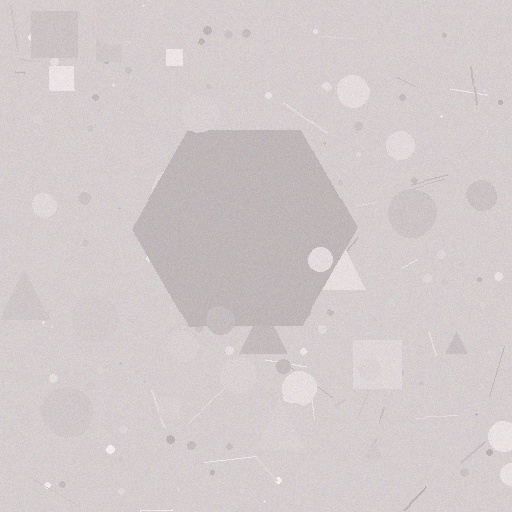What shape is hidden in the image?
A hexagon is hidden in the image.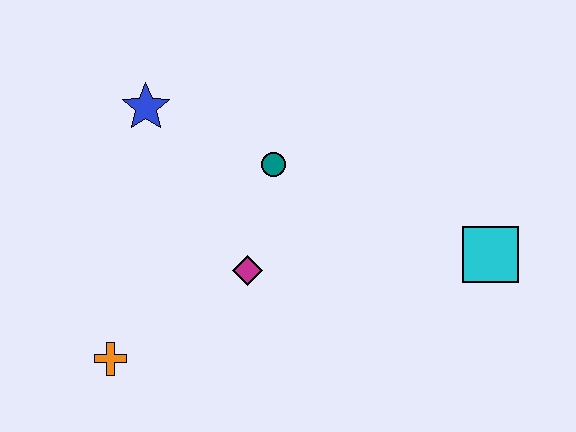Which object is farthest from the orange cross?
The cyan square is farthest from the orange cross.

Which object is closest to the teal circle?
The magenta diamond is closest to the teal circle.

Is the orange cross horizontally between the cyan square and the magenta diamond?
No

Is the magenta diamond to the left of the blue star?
No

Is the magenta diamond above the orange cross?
Yes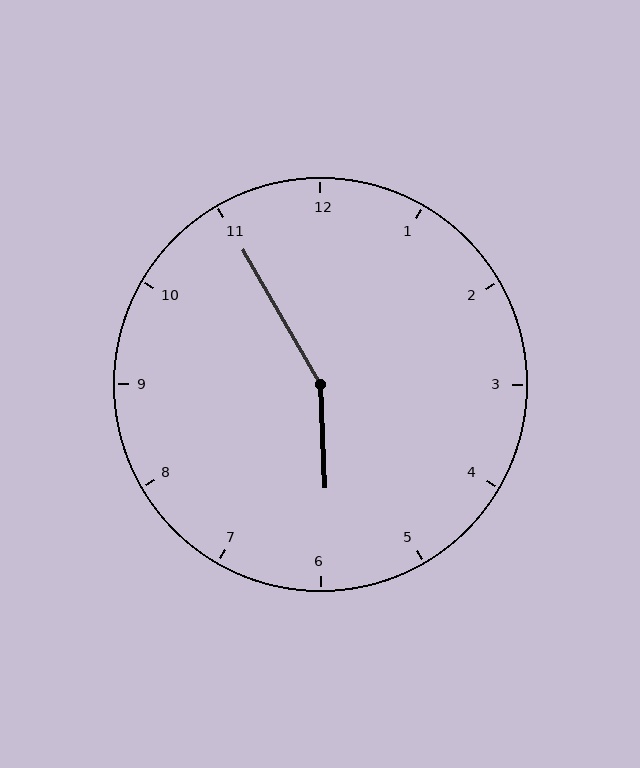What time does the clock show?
5:55.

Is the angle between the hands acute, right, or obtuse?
It is obtuse.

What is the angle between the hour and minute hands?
Approximately 152 degrees.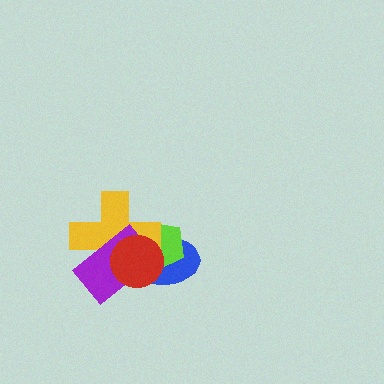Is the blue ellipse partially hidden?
Yes, it is partially covered by another shape.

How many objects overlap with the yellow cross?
4 objects overlap with the yellow cross.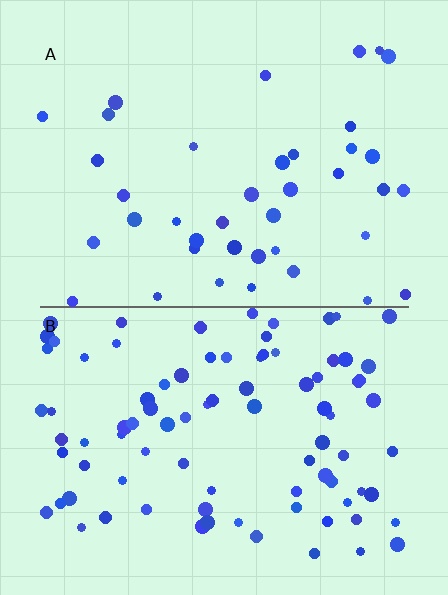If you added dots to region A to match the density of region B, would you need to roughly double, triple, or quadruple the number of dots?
Approximately double.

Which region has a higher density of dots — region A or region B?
B (the bottom).